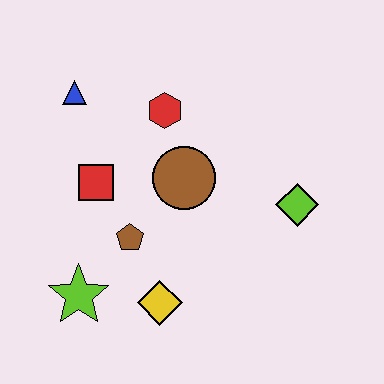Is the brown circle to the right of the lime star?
Yes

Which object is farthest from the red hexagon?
The lime star is farthest from the red hexagon.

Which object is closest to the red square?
The brown pentagon is closest to the red square.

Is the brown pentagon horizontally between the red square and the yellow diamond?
Yes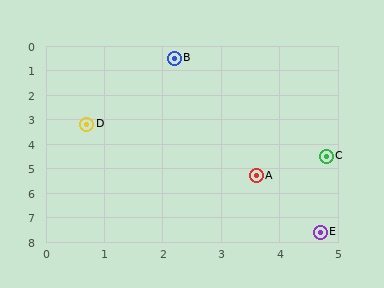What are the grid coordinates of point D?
Point D is at approximately (0.7, 3.2).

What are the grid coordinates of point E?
Point E is at approximately (4.7, 7.6).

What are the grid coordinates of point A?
Point A is at approximately (3.6, 5.3).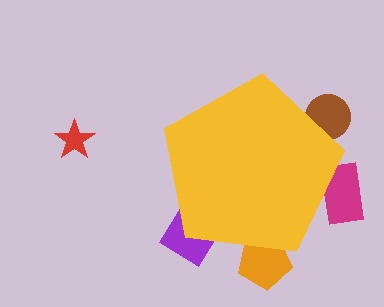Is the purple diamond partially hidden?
Yes, the purple diamond is partially hidden behind the yellow pentagon.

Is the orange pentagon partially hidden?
Yes, the orange pentagon is partially hidden behind the yellow pentagon.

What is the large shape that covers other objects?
A yellow pentagon.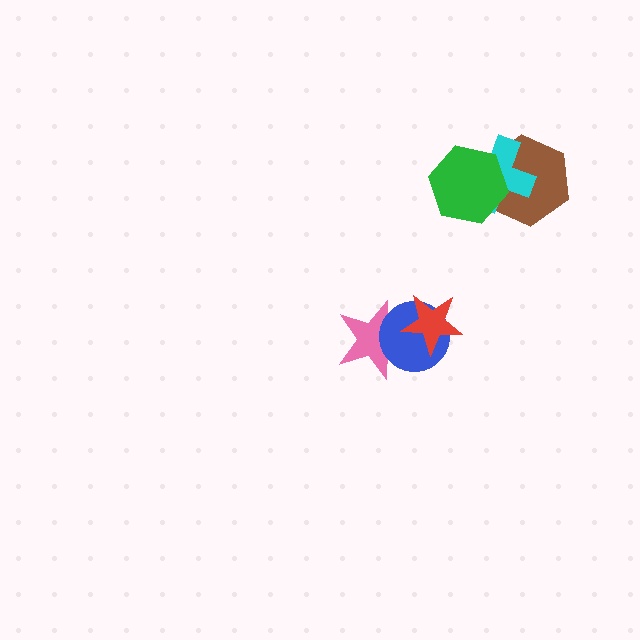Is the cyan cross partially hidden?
Yes, it is partially covered by another shape.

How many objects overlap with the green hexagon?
2 objects overlap with the green hexagon.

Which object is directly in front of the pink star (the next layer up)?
The blue circle is directly in front of the pink star.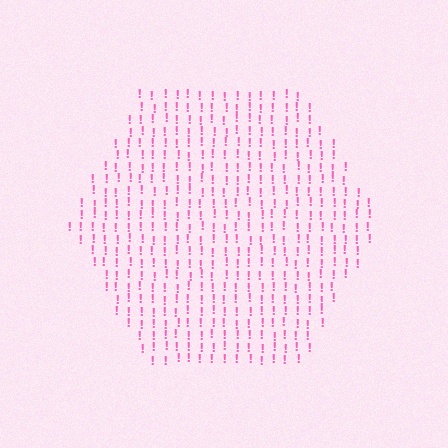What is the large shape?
The large shape is a hexagon.